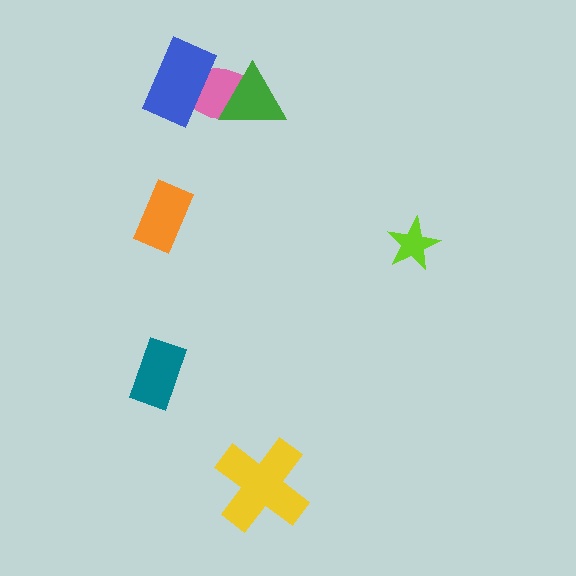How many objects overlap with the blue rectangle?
1 object overlaps with the blue rectangle.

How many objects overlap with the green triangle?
1 object overlaps with the green triangle.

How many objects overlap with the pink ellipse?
2 objects overlap with the pink ellipse.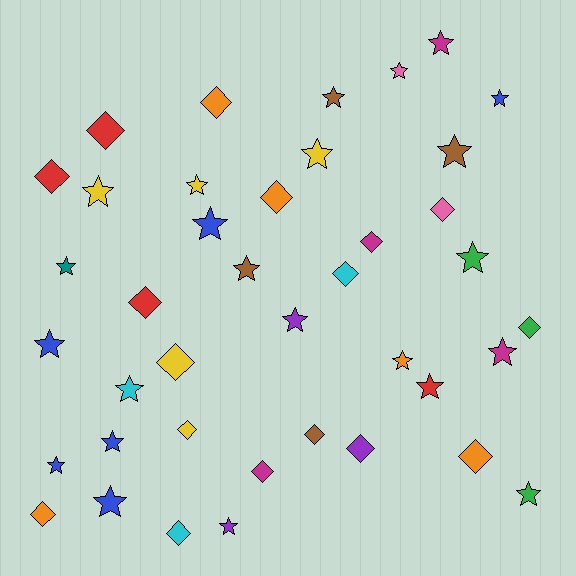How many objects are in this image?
There are 40 objects.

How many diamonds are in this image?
There are 17 diamonds.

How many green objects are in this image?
There are 3 green objects.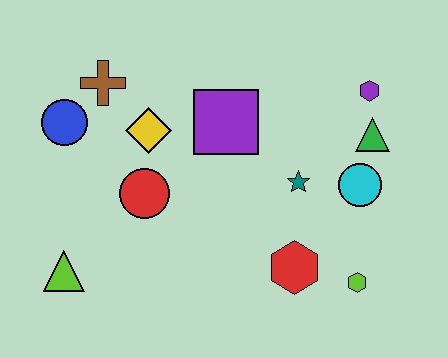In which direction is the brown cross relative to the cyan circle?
The brown cross is to the left of the cyan circle.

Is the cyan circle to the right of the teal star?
Yes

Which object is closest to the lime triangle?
The red circle is closest to the lime triangle.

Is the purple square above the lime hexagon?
Yes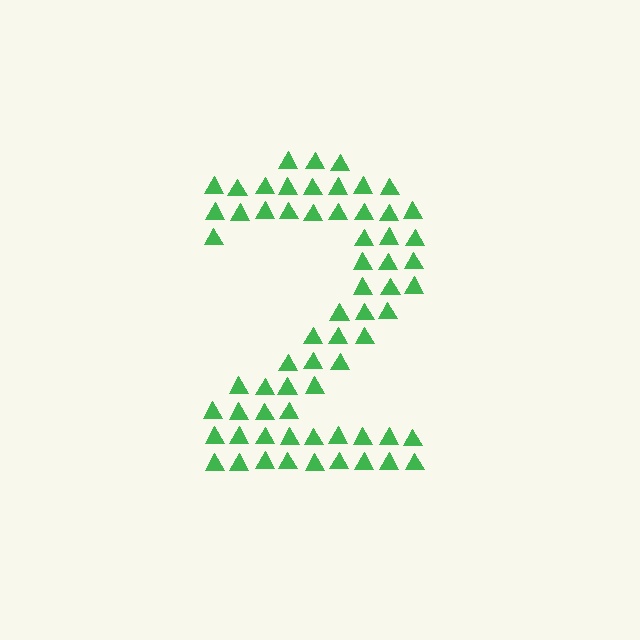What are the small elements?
The small elements are triangles.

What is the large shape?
The large shape is the digit 2.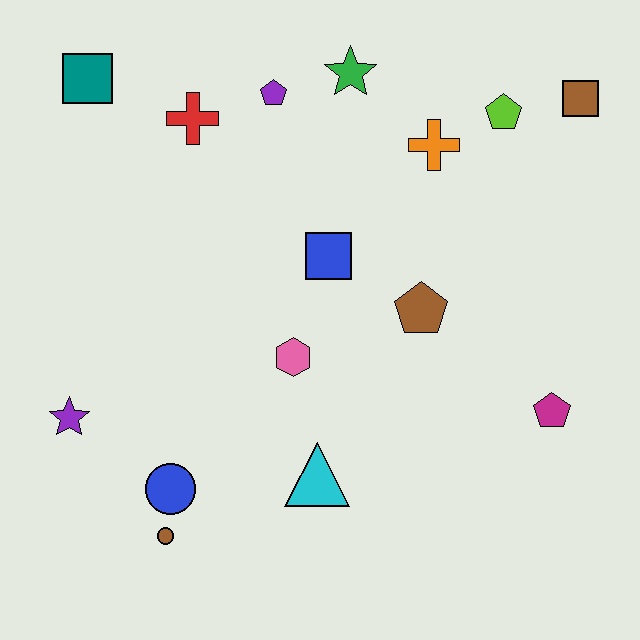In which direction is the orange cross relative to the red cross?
The orange cross is to the right of the red cross.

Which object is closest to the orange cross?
The lime pentagon is closest to the orange cross.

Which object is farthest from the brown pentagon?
The teal square is farthest from the brown pentagon.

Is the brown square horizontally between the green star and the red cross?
No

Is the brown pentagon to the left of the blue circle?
No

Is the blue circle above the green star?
No